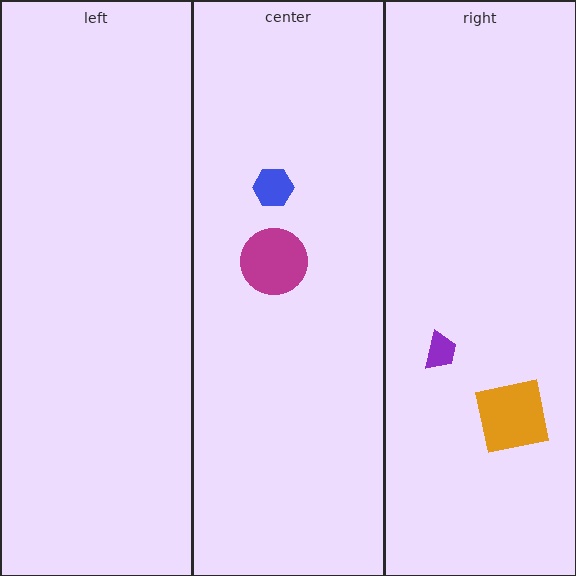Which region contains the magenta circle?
The center region.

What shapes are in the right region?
The orange square, the purple trapezoid.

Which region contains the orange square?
The right region.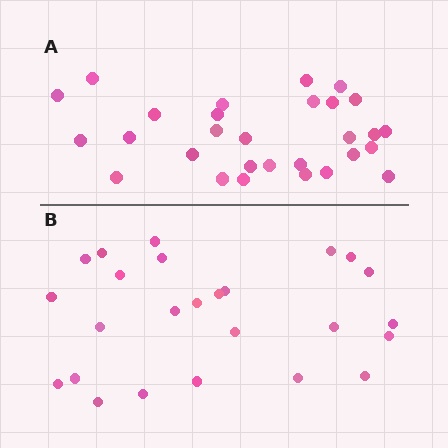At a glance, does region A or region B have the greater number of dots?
Region A (the top region) has more dots.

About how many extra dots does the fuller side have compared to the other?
Region A has about 4 more dots than region B.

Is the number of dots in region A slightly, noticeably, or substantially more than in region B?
Region A has only slightly more — the two regions are fairly close. The ratio is roughly 1.2 to 1.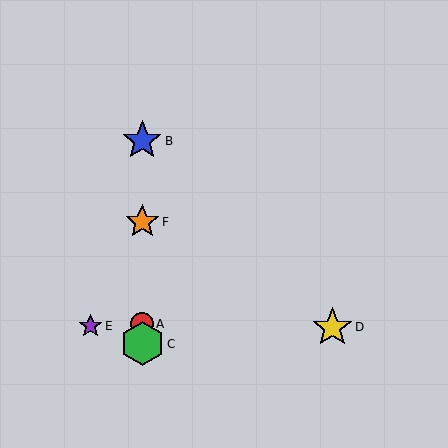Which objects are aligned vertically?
Objects A, B, C, F are aligned vertically.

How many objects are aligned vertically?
4 objects (A, B, C, F) are aligned vertically.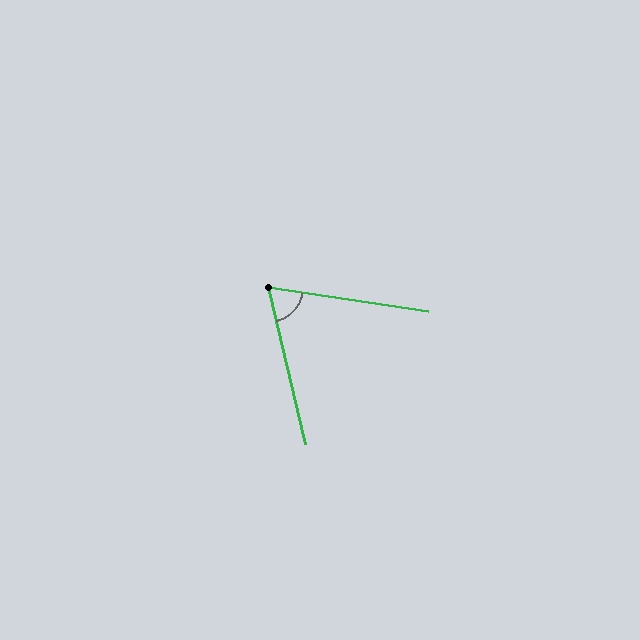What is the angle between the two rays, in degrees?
Approximately 68 degrees.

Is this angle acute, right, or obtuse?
It is acute.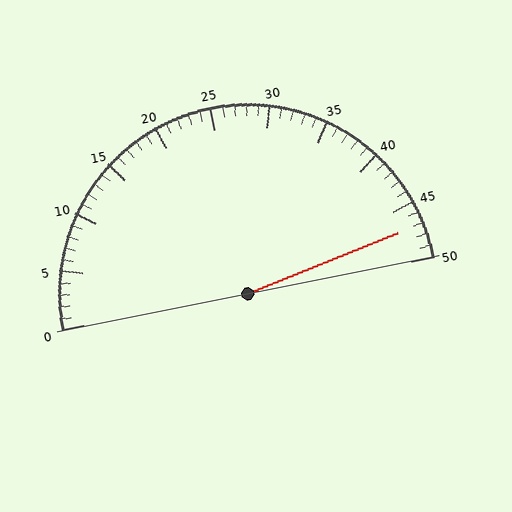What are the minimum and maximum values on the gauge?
The gauge ranges from 0 to 50.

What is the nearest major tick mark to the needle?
The nearest major tick mark is 45.